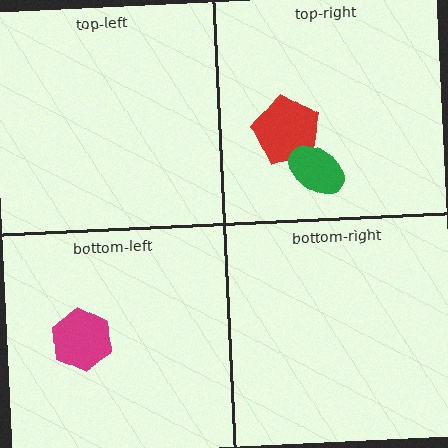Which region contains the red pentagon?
The top-right region.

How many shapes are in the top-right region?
2.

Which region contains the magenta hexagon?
The bottom-left region.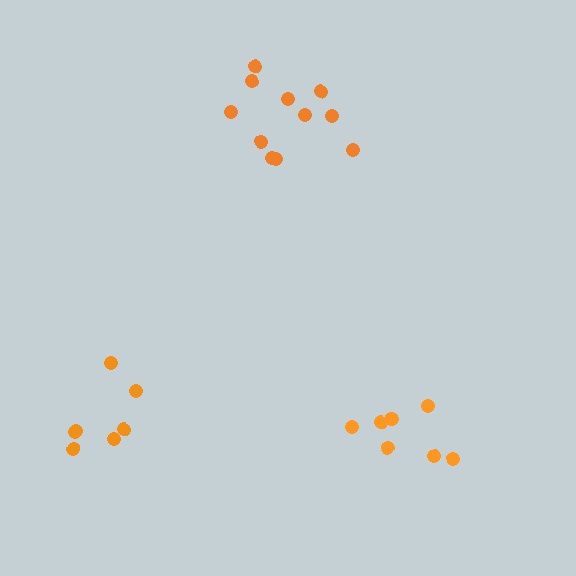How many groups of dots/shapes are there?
There are 3 groups.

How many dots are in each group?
Group 1: 7 dots, Group 2: 7 dots, Group 3: 11 dots (25 total).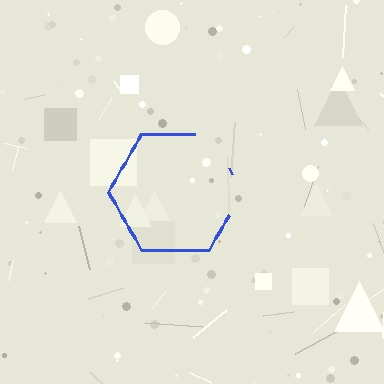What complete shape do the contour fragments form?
The contour fragments form a hexagon.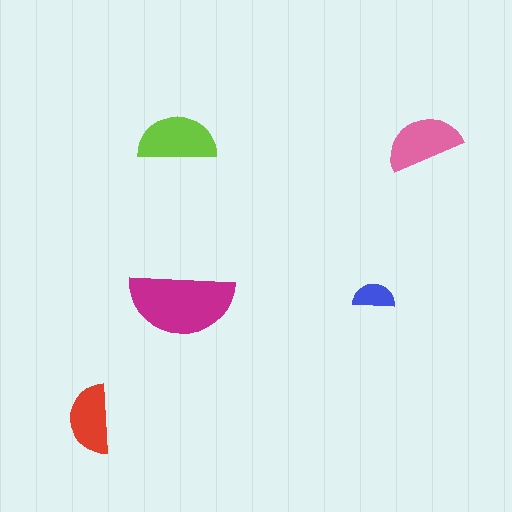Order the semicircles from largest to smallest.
the magenta one, the lime one, the pink one, the red one, the blue one.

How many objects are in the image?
There are 5 objects in the image.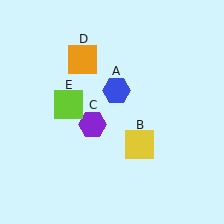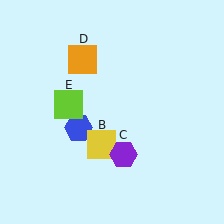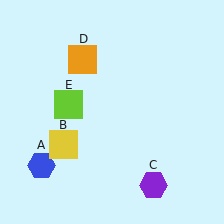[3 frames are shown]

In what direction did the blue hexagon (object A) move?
The blue hexagon (object A) moved down and to the left.